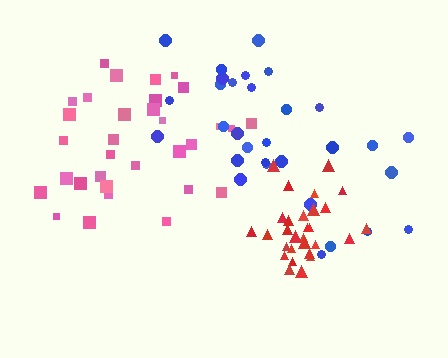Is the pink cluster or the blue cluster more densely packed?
Pink.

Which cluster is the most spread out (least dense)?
Blue.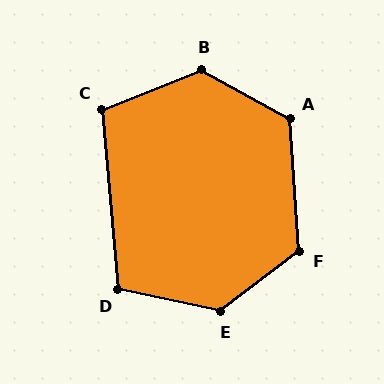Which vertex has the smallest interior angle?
C, at approximately 106 degrees.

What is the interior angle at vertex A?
Approximately 123 degrees (obtuse).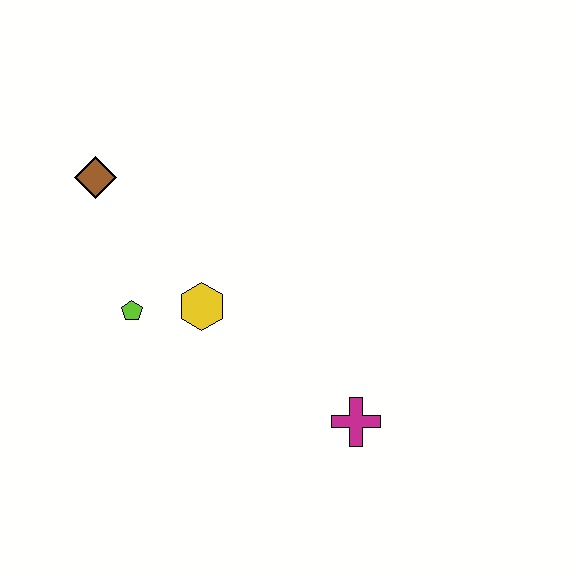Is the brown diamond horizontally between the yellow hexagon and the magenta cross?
No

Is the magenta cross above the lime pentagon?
No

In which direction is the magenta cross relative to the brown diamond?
The magenta cross is to the right of the brown diamond.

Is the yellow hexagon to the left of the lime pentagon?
No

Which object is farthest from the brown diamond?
The magenta cross is farthest from the brown diamond.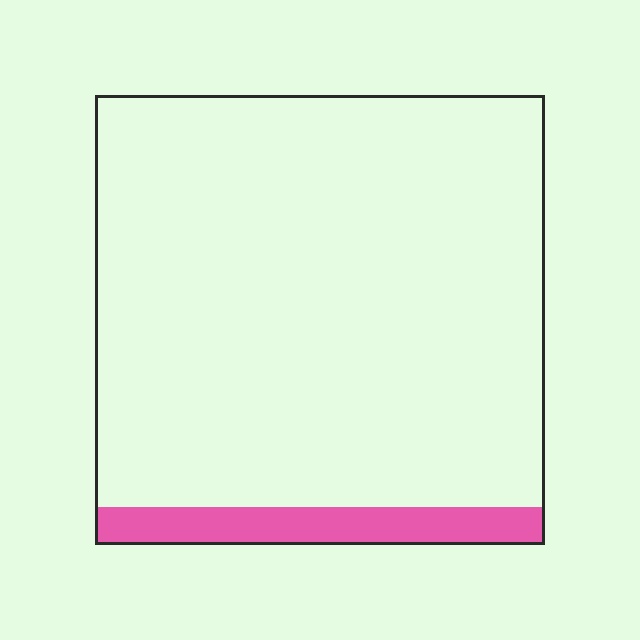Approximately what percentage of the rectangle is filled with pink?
Approximately 10%.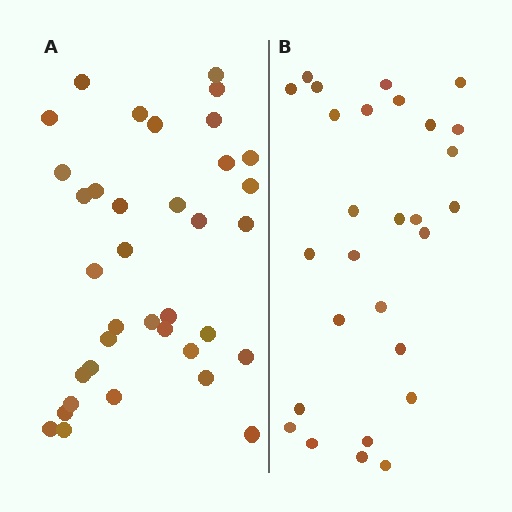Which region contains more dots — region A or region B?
Region A (the left region) has more dots.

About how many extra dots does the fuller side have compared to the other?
Region A has roughly 8 or so more dots than region B.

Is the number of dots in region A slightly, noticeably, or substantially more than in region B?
Region A has noticeably more, but not dramatically so. The ratio is roughly 1.3 to 1.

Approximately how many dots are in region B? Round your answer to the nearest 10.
About 30 dots. (The exact count is 28, which rounds to 30.)